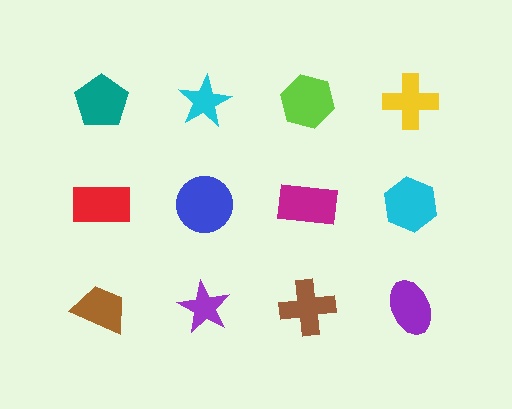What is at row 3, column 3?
A brown cross.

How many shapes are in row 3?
4 shapes.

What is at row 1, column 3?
A lime hexagon.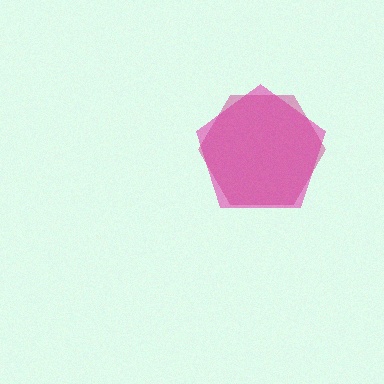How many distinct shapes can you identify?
There are 2 distinct shapes: a pink pentagon, a magenta hexagon.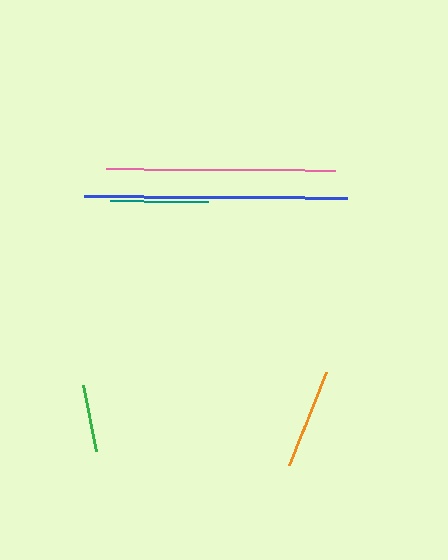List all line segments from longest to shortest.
From longest to shortest: blue, pink, orange, teal, green.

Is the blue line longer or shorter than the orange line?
The blue line is longer than the orange line.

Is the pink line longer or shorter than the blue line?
The blue line is longer than the pink line.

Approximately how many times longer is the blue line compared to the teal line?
The blue line is approximately 2.7 times the length of the teal line.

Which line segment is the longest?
The blue line is the longest at approximately 263 pixels.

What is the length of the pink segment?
The pink segment is approximately 229 pixels long.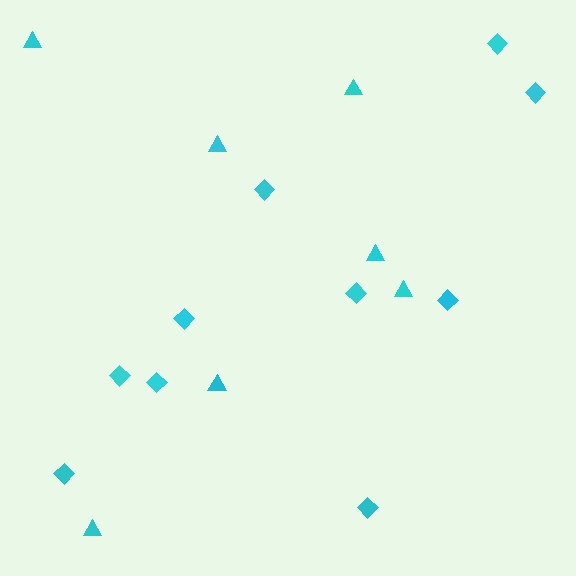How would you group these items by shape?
There are 2 groups: one group of triangles (7) and one group of diamonds (10).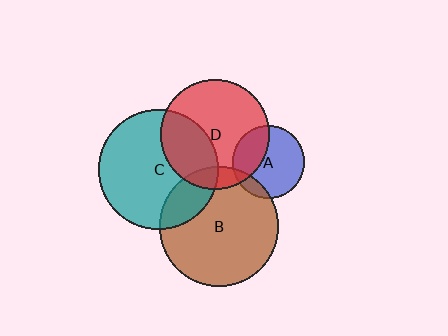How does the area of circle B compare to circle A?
Approximately 2.8 times.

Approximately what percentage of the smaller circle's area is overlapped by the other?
Approximately 20%.